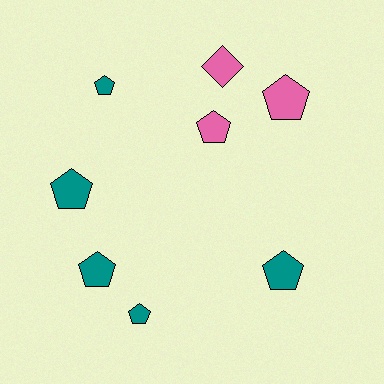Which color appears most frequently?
Teal, with 5 objects.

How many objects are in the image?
There are 8 objects.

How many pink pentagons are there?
There are 2 pink pentagons.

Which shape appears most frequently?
Pentagon, with 7 objects.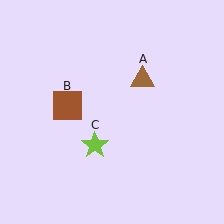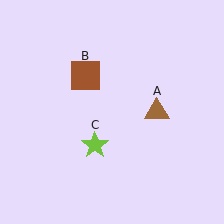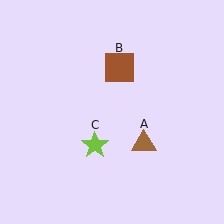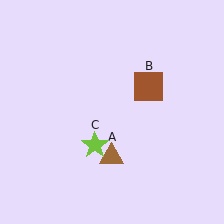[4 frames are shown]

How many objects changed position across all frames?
2 objects changed position: brown triangle (object A), brown square (object B).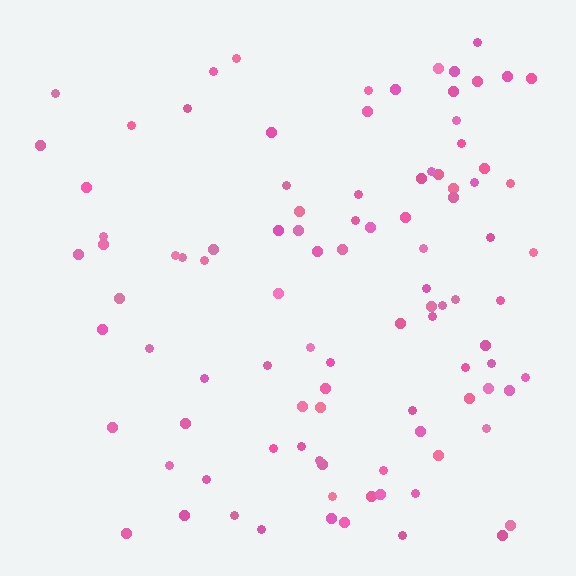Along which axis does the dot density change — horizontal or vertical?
Horizontal.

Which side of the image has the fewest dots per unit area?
The left.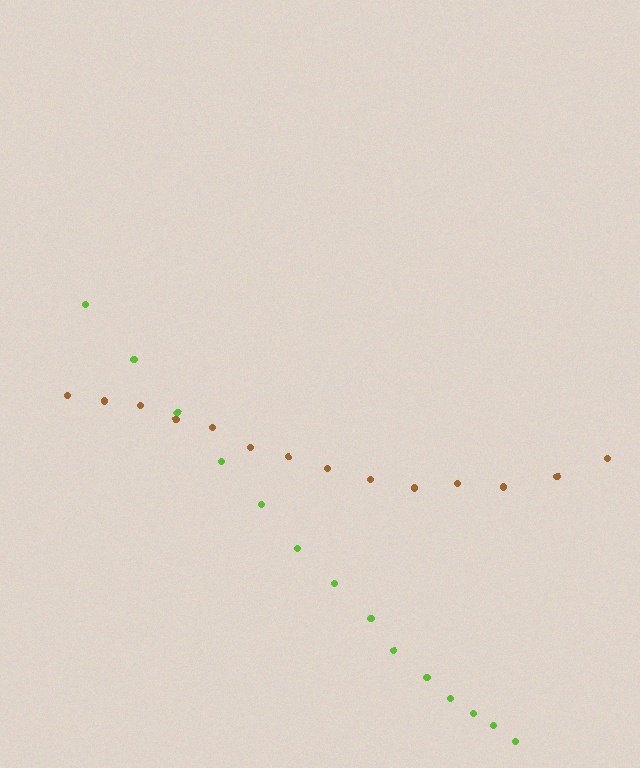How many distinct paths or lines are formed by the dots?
There are 2 distinct paths.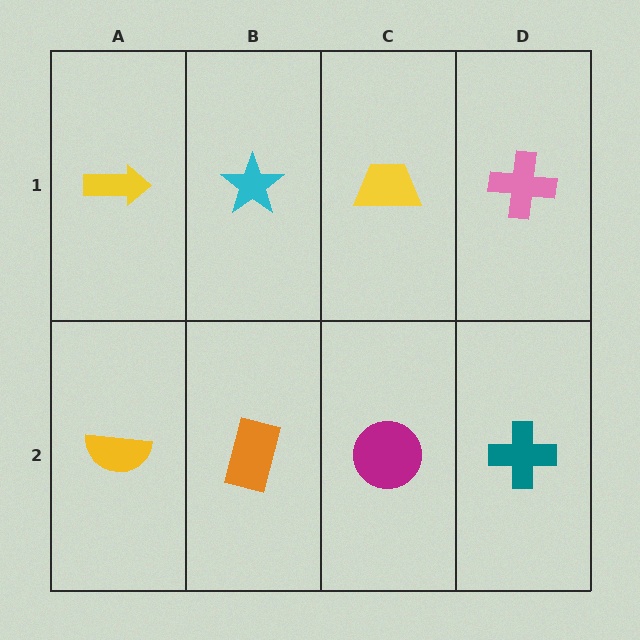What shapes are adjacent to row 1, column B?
An orange rectangle (row 2, column B), a yellow arrow (row 1, column A), a yellow trapezoid (row 1, column C).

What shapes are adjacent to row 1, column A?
A yellow semicircle (row 2, column A), a cyan star (row 1, column B).